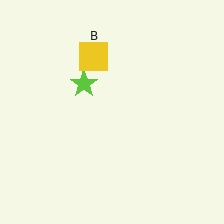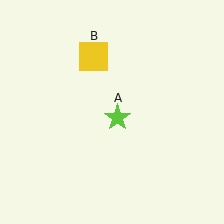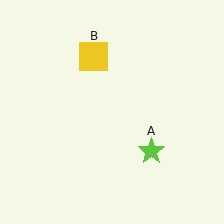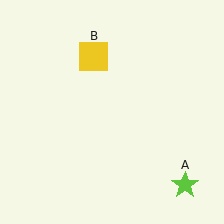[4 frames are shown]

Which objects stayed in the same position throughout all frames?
Yellow square (object B) remained stationary.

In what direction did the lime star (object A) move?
The lime star (object A) moved down and to the right.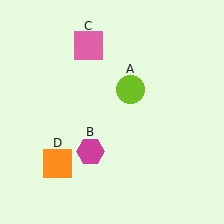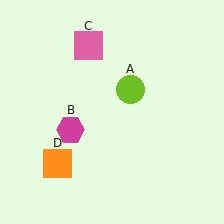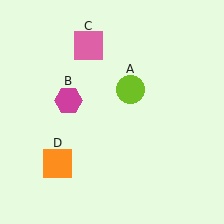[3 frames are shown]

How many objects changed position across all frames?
1 object changed position: magenta hexagon (object B).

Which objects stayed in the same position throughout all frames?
Lime circle (object A) and pink square (object C) and orange square (object D) remained stationary.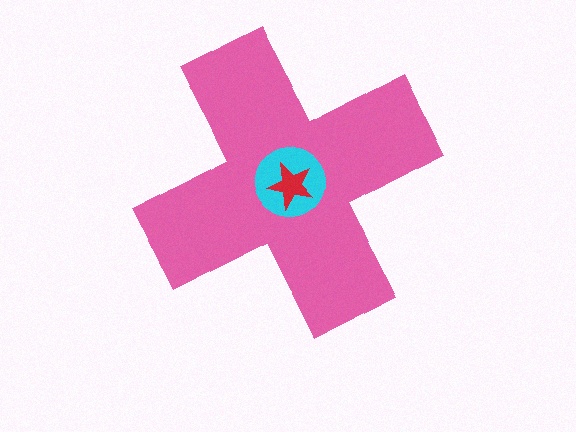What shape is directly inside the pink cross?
The cyan circle.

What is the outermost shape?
The pink cross.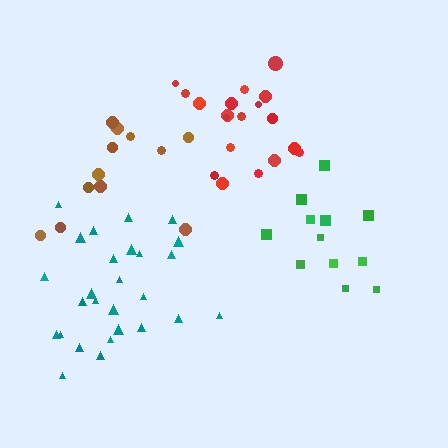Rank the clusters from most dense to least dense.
teal, red, green, brown.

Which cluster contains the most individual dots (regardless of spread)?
Teal (27).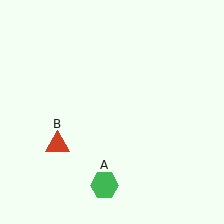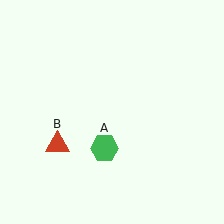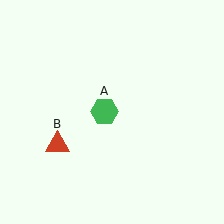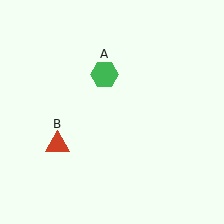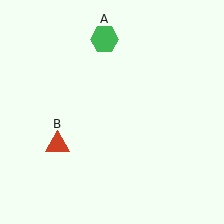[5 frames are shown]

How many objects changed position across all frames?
1 object changed position: green hexagon (object A).